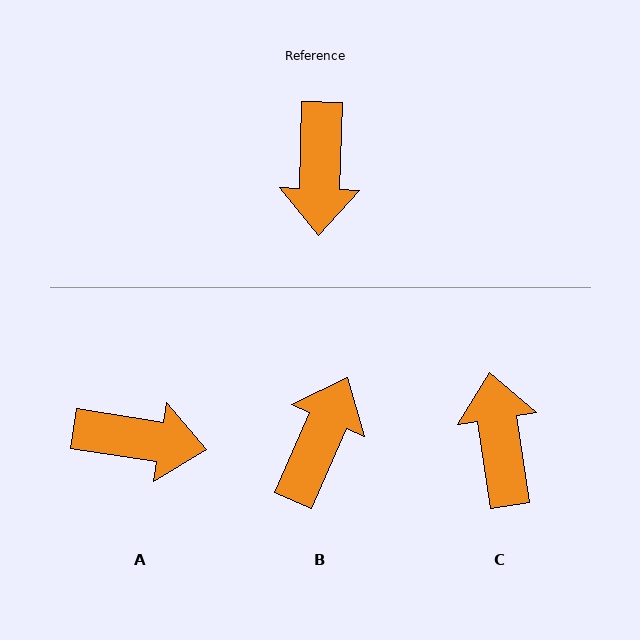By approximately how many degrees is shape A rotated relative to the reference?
Approximately 83 degrees counter-clockwise.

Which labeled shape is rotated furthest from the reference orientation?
C, about 170 degrees away.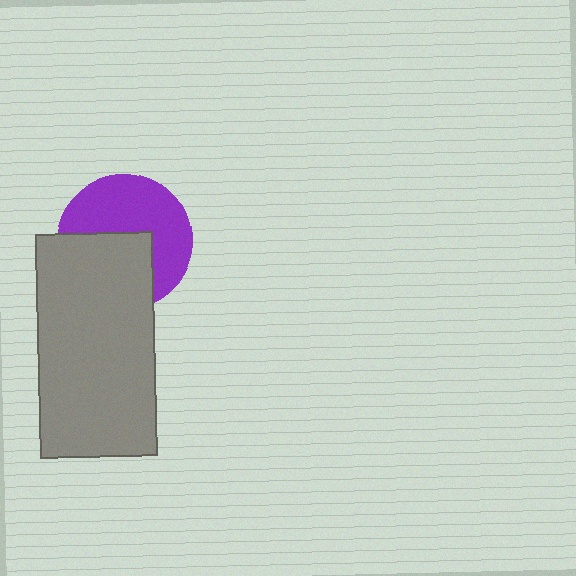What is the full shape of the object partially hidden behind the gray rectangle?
The partially hidden object is a purple circle.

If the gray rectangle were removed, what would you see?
You would see the complete purple circle.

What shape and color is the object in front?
The object in front is a gray rectangle.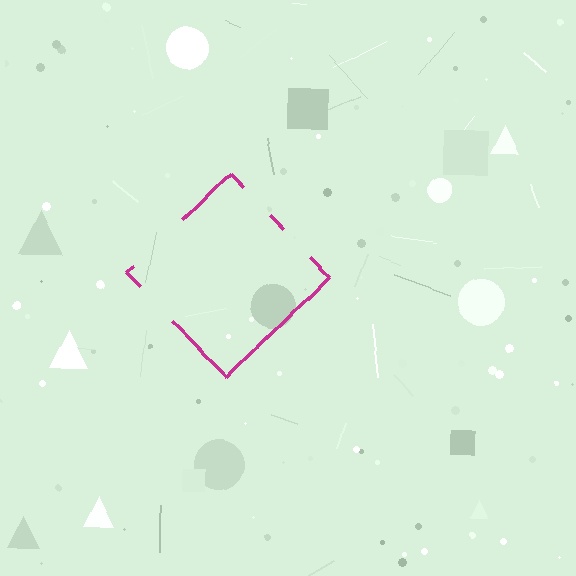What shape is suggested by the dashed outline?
The dashed outline suggests a diamond.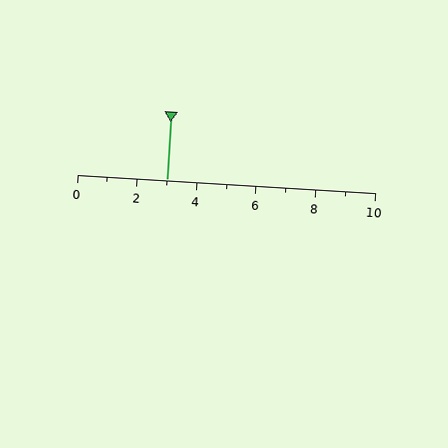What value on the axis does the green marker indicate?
The marker indicates approximately 3.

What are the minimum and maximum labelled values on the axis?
The axis runs from 0 to 10.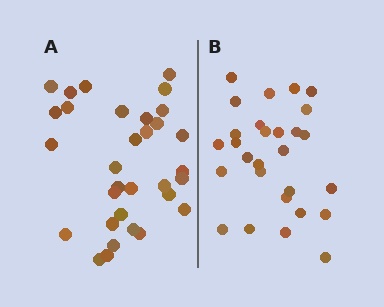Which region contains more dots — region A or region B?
Region A (the left region) has more dots.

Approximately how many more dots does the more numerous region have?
Region A has about 4 more dots than region B.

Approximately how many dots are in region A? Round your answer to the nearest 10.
About 30 dots. (The exact count is 32, which rounds to 30.)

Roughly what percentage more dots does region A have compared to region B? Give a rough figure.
About 15% more.